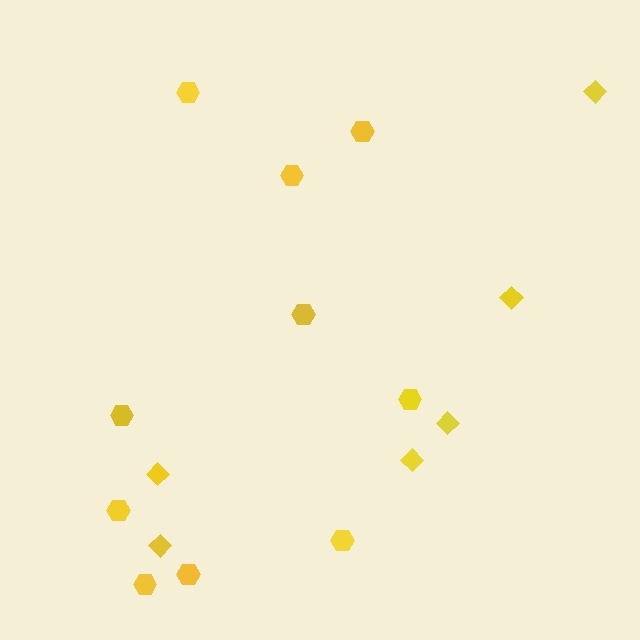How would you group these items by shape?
There are 2 groups: one group of hexagons (10) and one group of diamonds (6).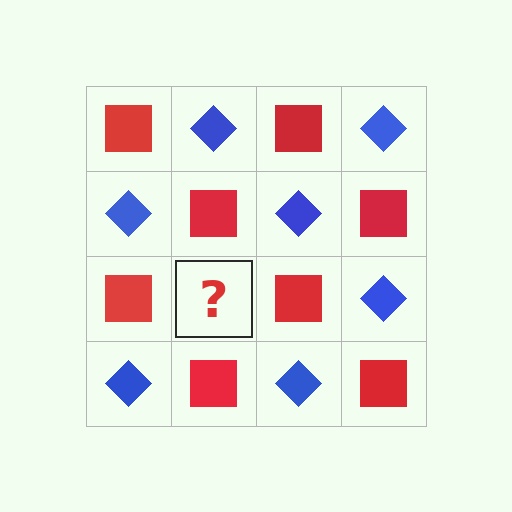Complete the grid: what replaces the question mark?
The question mark should be replaced with a blue diamond.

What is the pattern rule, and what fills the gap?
The rule is that it alternates red square and blue diamond in a checkerboard pattern. The gap should be filled with a blue diamond.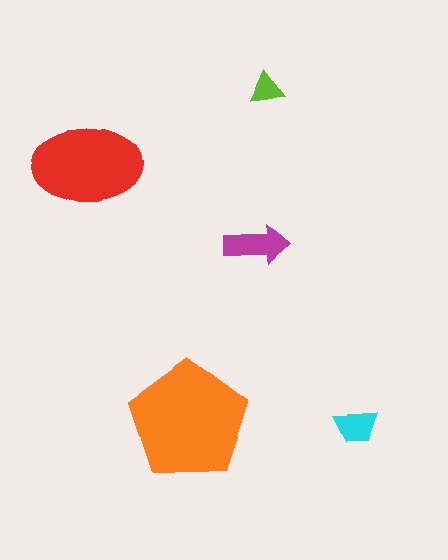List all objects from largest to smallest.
The orange pentagon, the red ellipse, the magenta arrow, the cyan trapezoid, the lime triangle.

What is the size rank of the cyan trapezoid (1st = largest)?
4th.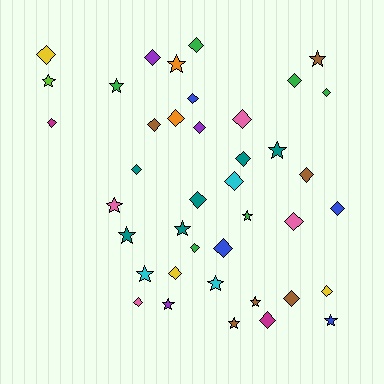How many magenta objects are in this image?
There are 2 magenta objects.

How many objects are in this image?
There are 40 objects.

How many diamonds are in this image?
There are 25 diamonds.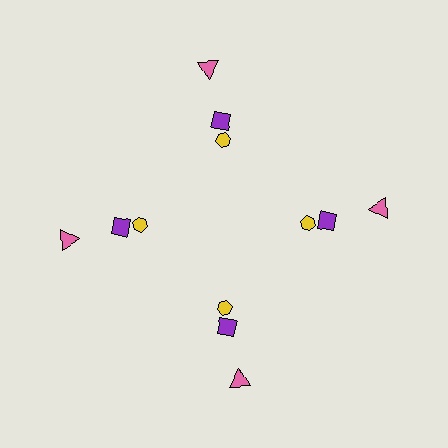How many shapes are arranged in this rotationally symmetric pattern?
There are 12 shapes, arranged in 4 groups of 3.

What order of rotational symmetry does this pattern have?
This pattern has 4-fold rotational symmetry.